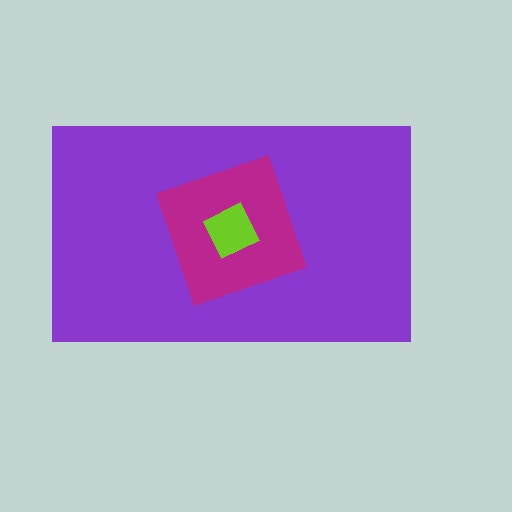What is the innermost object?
The lime square.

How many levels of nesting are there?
3.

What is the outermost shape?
The purple rectangle.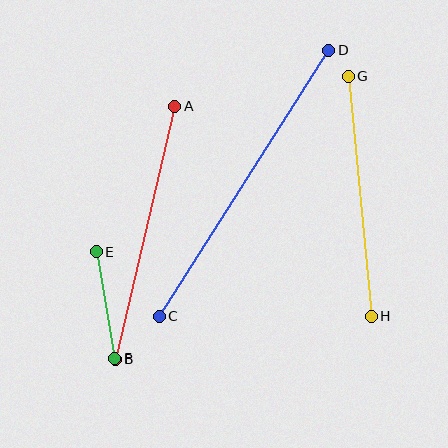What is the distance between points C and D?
The distance is approximately 316 pixels.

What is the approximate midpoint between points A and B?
The midpoint is at approximately (145, 233) pixels.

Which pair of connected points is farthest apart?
Points C and D are farthest apart.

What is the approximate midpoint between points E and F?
The midpoint is at approximately (105, 305) pixels.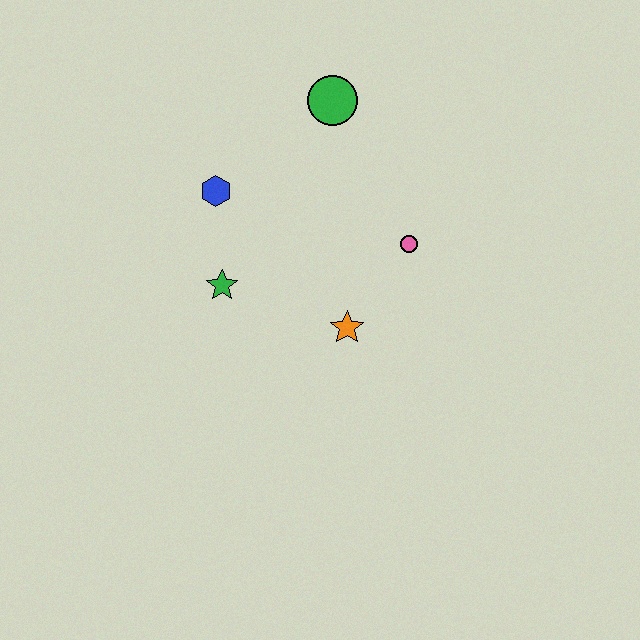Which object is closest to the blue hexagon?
The green star is closest to the blue hexagon.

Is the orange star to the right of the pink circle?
No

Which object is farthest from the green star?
The green circle is farthest from the green star.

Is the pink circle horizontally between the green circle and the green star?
No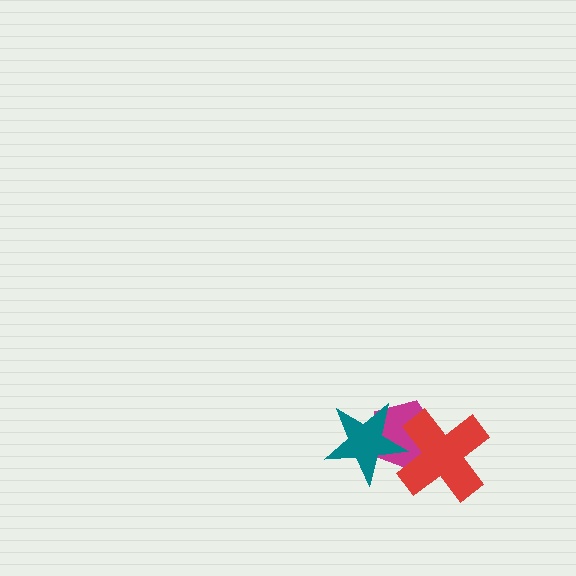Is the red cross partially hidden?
Yes, it is partially covered by another shape.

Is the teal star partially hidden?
No, no other shape covers it.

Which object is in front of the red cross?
The teal star is in front of the red cross.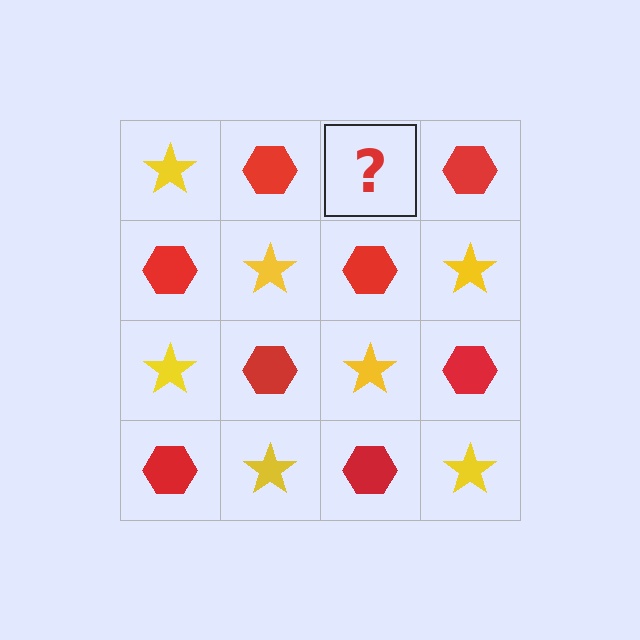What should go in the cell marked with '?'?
The missing cell should contain a yellow star.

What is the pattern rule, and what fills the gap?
The rule is that it alternates yellow star and red hexagon in a checkerboard pattern. The gap should be filled with a yellow star.